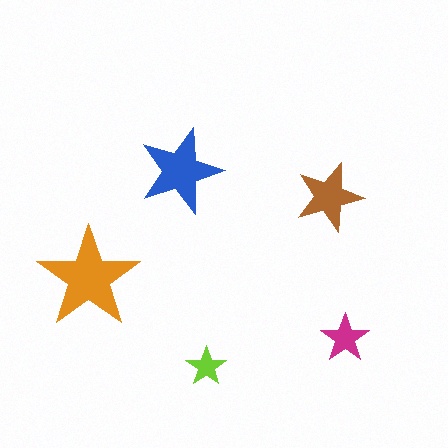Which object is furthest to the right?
The magenta star is rightmost.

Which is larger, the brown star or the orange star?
The orange one.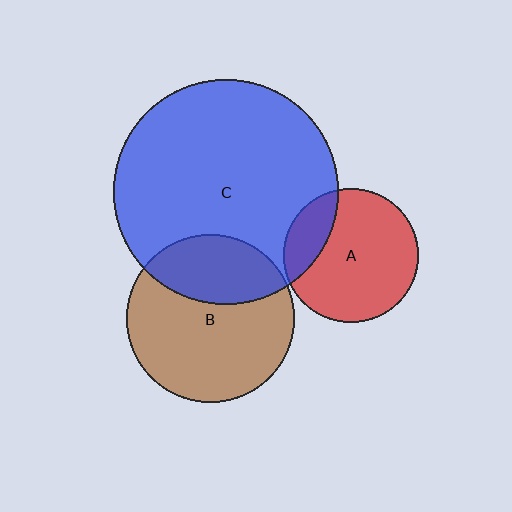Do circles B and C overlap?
Yes.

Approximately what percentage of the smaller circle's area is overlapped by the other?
Approximately 30%.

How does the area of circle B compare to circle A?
Approximately 1.6 times.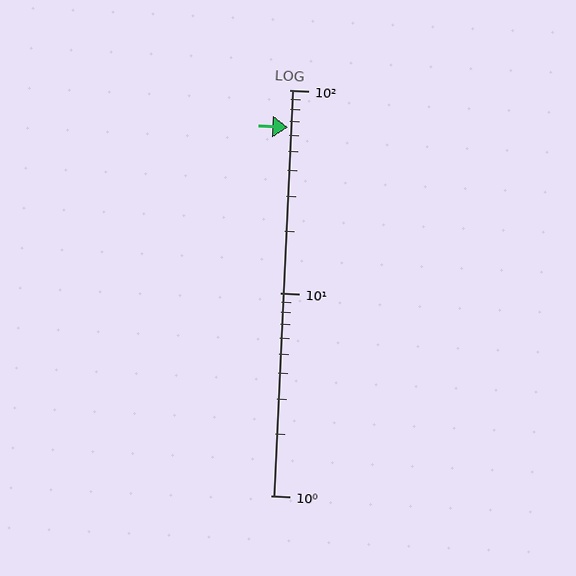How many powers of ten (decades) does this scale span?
The scale spans 2 decades, from 1 to 100.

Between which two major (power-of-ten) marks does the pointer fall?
The pointer is between 10 and 100.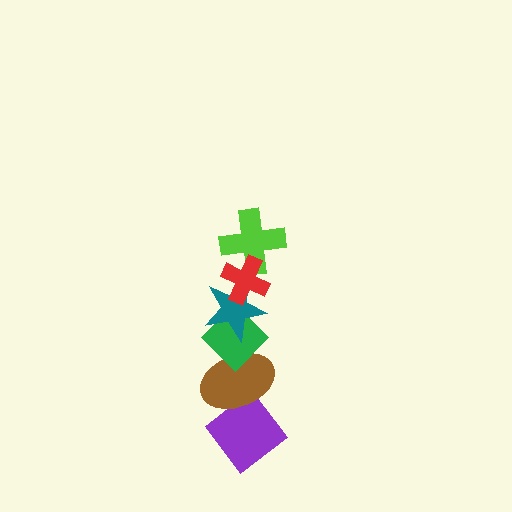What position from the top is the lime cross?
The lime cross is 2nd from the top.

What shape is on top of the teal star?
The lime cross is on top of the teal star.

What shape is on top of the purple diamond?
The brown ellipse is on top of the purple diamond.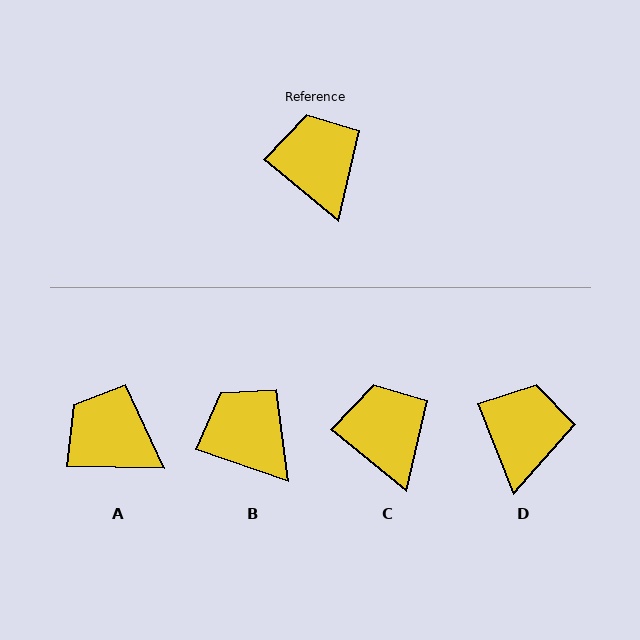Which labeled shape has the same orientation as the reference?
C.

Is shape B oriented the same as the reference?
No, it is off by about 20 degrees.